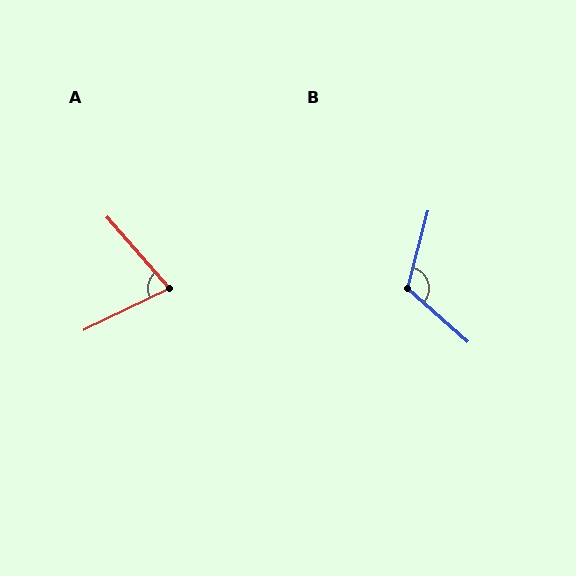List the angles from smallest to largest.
A (75°), B (117°).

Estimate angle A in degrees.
Approximately 75 degrees.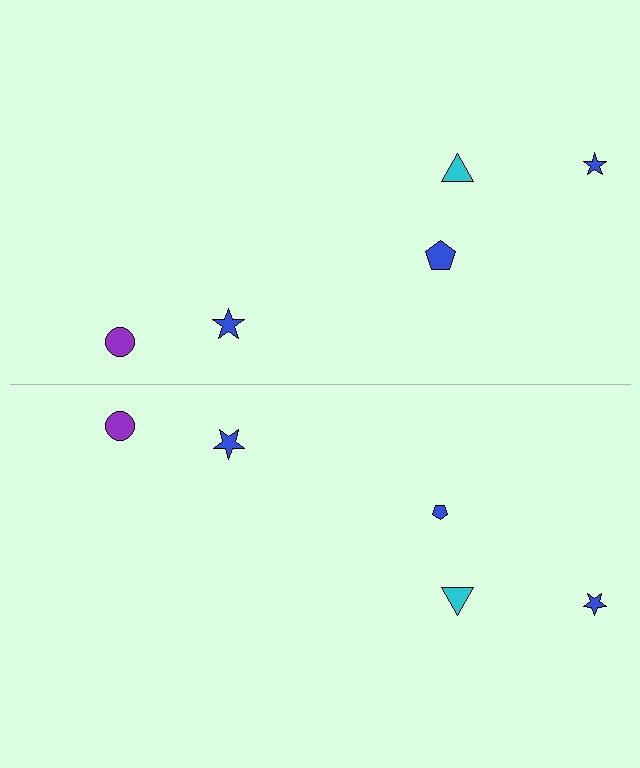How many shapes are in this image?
There are 10 shapes in this image.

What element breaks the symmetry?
The blue pentagon on the bottom side has a different size than its mirror counterpart.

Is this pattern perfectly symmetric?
No, the pattern is not perfectly symmetric. The blue pentagon on the bottom side has a different size than its mirror counterpart.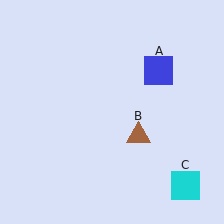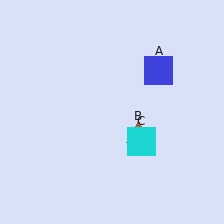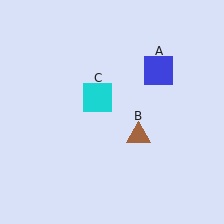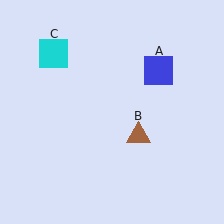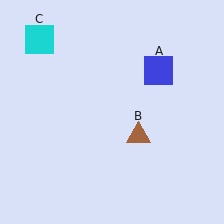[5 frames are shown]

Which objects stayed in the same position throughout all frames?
Blue square (object A) and brown triangle (object B) remained stationary.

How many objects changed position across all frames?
1 object changed position: cyan square (object C).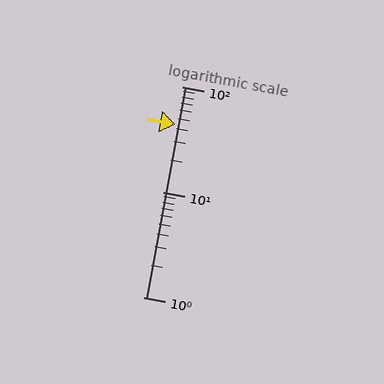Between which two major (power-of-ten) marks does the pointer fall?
The pointer is between 10 and 100.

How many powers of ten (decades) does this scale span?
The scale spans 2 decades, from 1 to 100.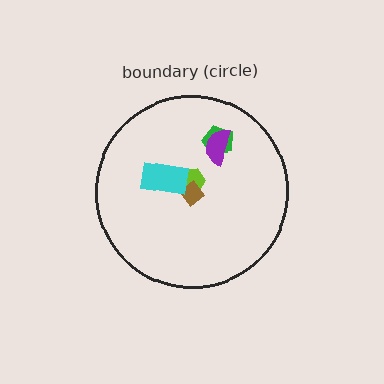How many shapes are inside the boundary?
5 inside, 0 outside.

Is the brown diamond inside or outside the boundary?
Inside.